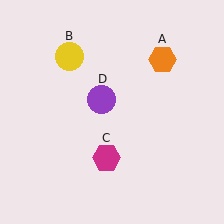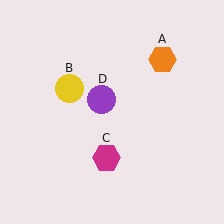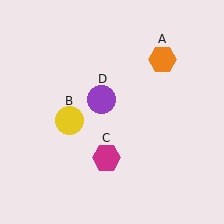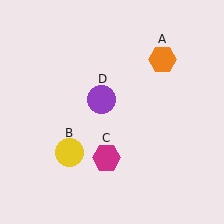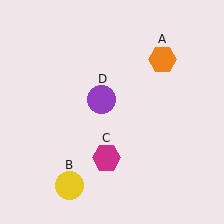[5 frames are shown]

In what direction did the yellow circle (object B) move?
The yellow circle (object B) moved down.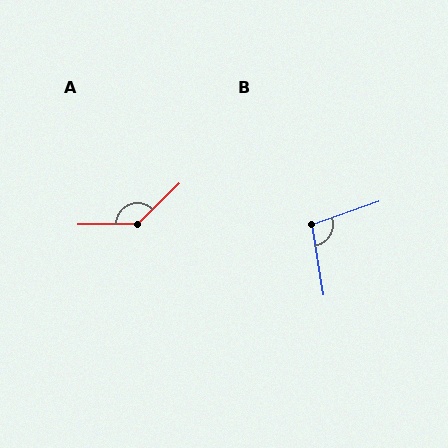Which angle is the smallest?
B, at approximately 99 degrees.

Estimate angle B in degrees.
Approximately 99 degrees.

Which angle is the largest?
A, at approximately 136 degrees.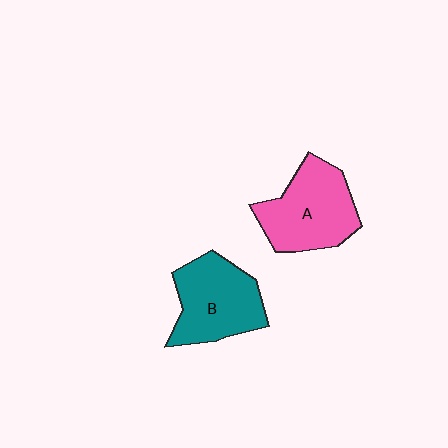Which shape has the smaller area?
Shape B (teal).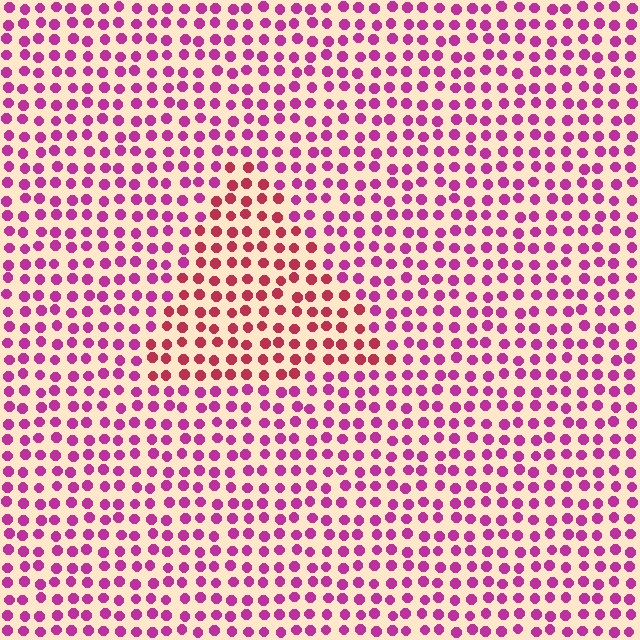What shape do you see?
I see a triangle.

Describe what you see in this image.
The image is filled with small magenta elements in a uniform arrangement. A triangle-shaped region is visible where the elements are tinted to a slightly different hue, forming a subtle color boundary.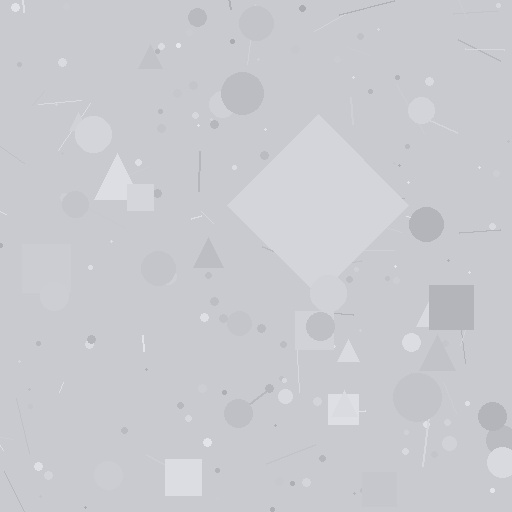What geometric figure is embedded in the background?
A diamond is embedded in the background.